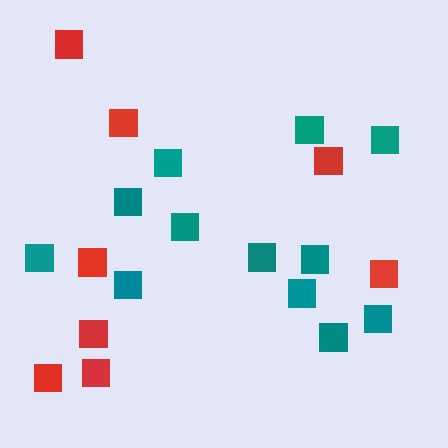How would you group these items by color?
There are 2 groups: one group of teal squares (12) and one group of red squares (8).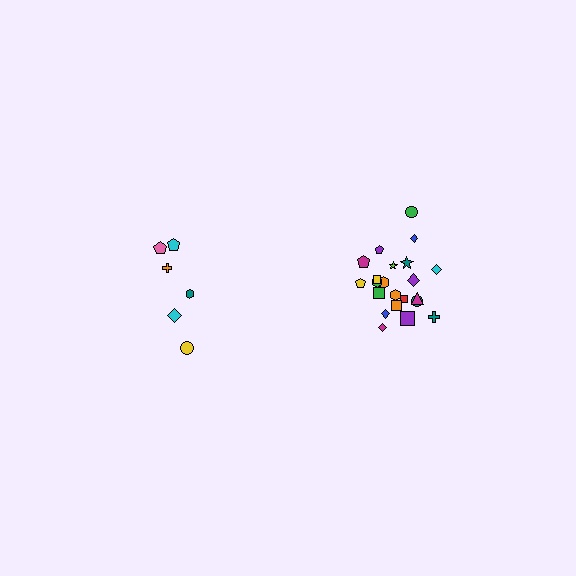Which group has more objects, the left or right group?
The right group.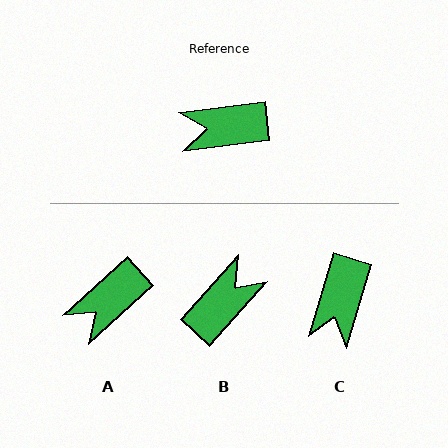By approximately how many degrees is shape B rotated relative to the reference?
Approximately 139 degrees clockwise.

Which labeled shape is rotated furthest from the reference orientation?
B, about 139 degrees away.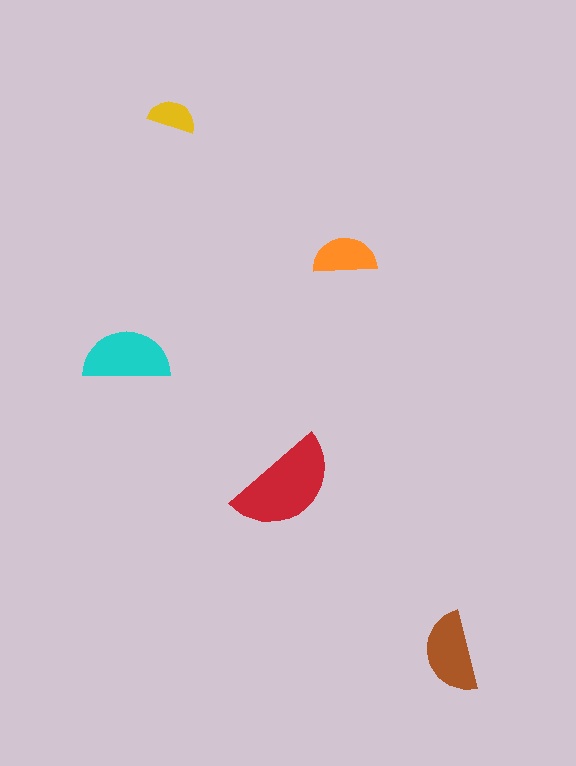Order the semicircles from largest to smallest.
the red one, the cyan one, the brown one, the orange one, the yellow one.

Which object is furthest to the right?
The brown semicircle is rightmost.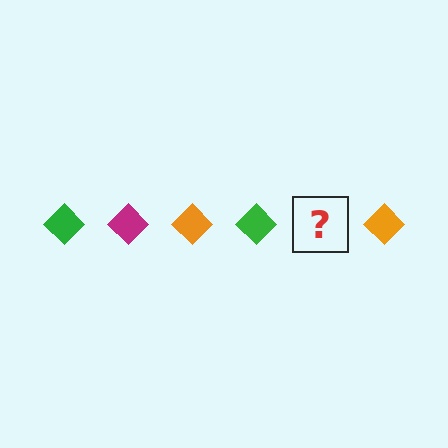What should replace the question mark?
The question mark should be replaced with a magenta diamond.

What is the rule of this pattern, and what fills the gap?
The rule is that the pattern cycles through green, magenta, orange diamonds. The gap should be filled with a magenta diamond.